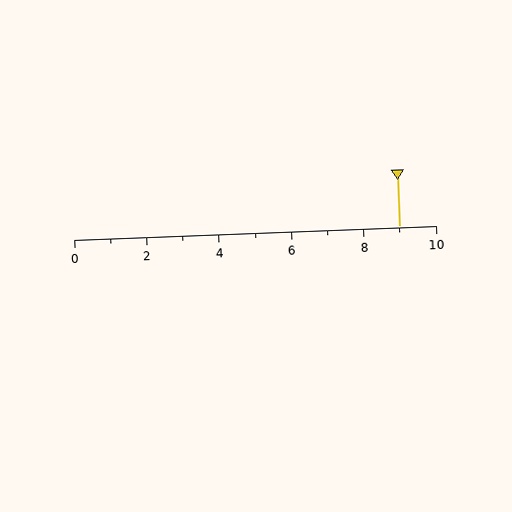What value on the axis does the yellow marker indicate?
The marker indicates approximately 9.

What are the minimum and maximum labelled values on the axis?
The axis runs from 0 to 10.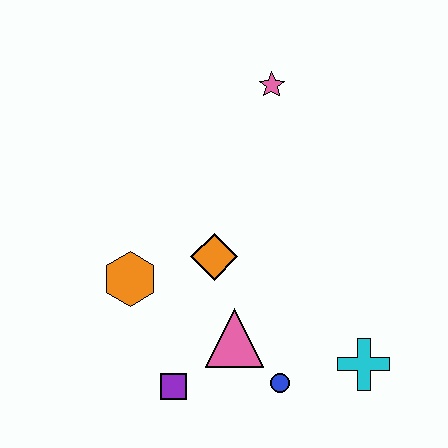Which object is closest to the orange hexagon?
The orange diamond is closest to the orange hexagon.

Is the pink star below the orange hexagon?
No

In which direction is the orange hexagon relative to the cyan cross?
The orange hexagon is to the left of the cyan cross.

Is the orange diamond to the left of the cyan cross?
Yes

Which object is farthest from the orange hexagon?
The cyan cross is farthest from the orange hexagon.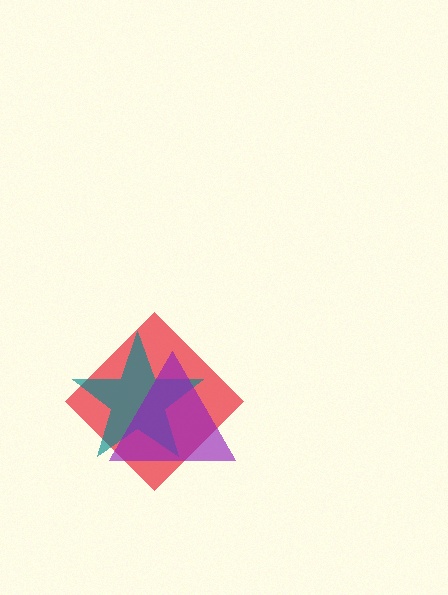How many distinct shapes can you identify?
There are 3 distinct shapes: a red diamond, a teal star, a purple triangle.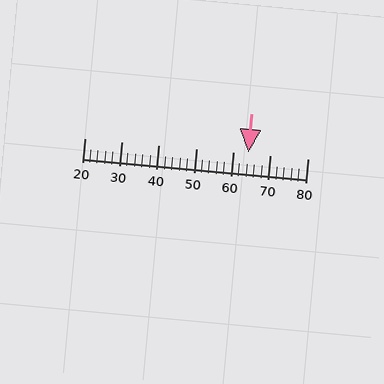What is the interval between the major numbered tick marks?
The major tick marks are spaced 10 units apart.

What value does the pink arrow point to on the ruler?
The pink arrow points to approximately 64.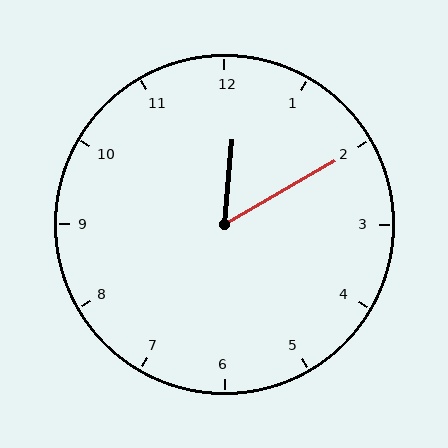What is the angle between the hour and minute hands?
Approximately 55 degrees.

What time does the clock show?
12:10.